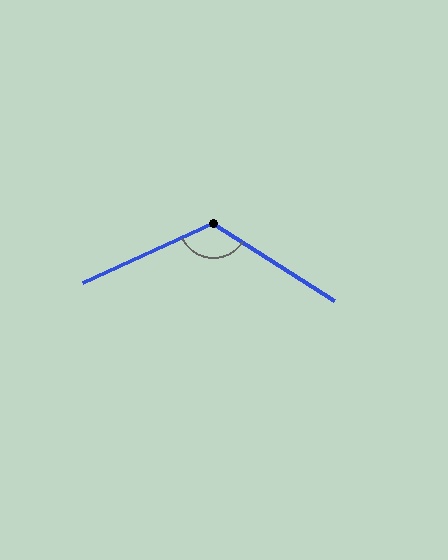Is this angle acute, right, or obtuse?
It is obtuse.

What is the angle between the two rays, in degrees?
Approximately 123 degrees.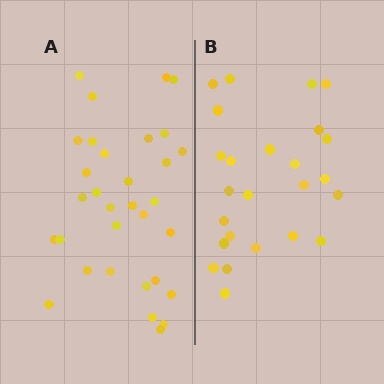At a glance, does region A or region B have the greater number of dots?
Region A (the left region) has more dots.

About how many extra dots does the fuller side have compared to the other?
Region A has roughly 8 or so more dots than region B.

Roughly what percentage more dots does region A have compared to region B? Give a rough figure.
About 30% more.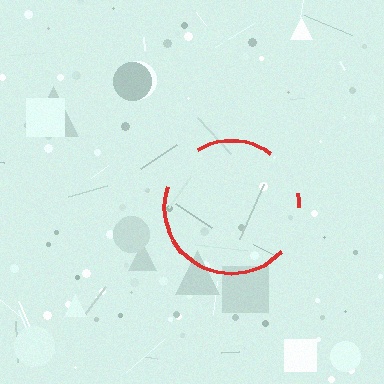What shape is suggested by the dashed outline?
The dashed outline suggests a circle.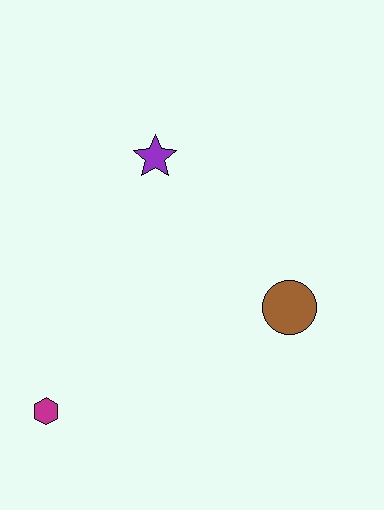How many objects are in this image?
There are 3 objects.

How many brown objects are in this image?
There is 1 brown object.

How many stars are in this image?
There is 1 star.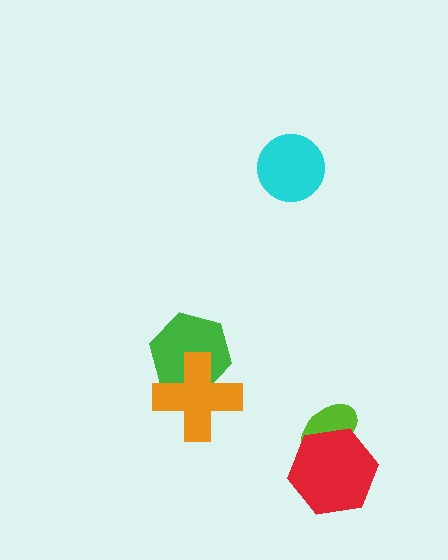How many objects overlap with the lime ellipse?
1 object overlaps with the lime ellipse.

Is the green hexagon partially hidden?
Yes, it is partially covered by another shape.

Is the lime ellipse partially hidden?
Yes, it is partially covered by another shape.